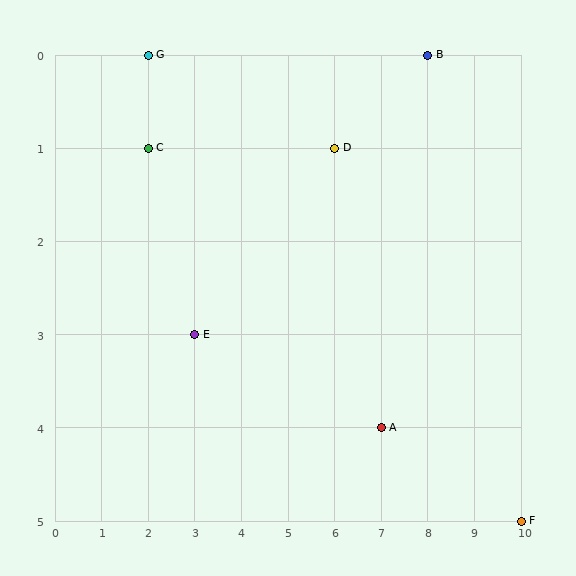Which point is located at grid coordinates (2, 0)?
Point G is at (2, 0).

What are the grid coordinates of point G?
Point G is at grid coordinates (2, 0).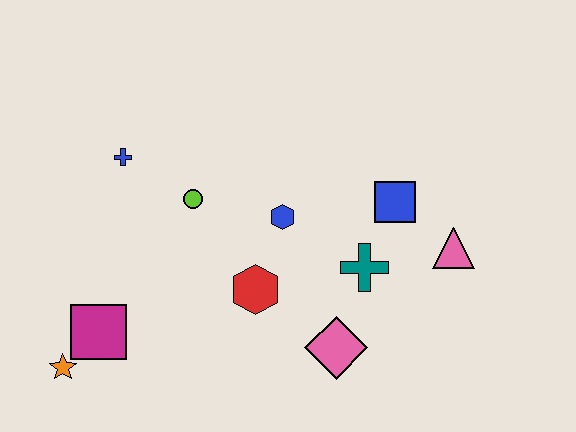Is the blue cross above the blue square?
Yes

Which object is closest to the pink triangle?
The blue square is closest to the pink triangle.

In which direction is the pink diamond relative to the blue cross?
The pink diamond is to the right of the blue cross.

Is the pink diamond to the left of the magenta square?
No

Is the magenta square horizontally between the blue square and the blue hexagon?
No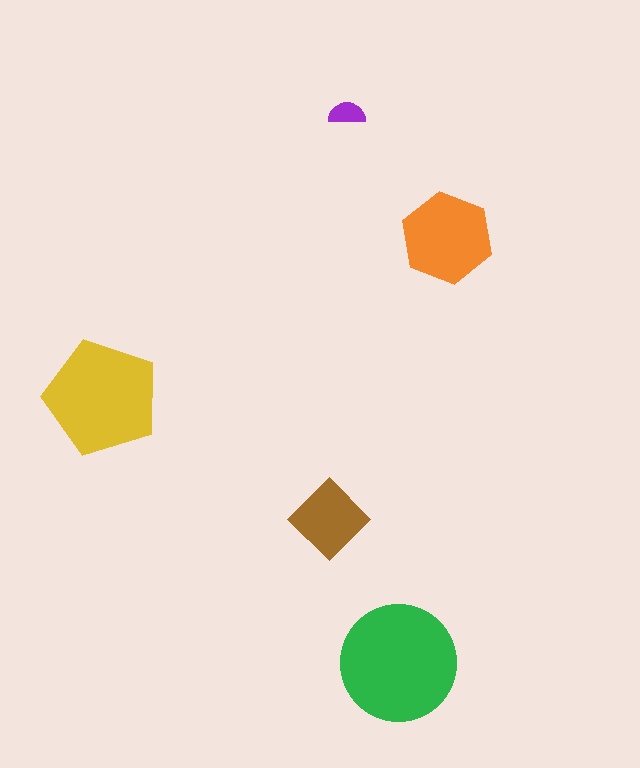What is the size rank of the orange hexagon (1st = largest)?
3rd.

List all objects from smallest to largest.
The purple semicircle, the brown diamond, the orange hexagon, the yellow pentagon, the green circle.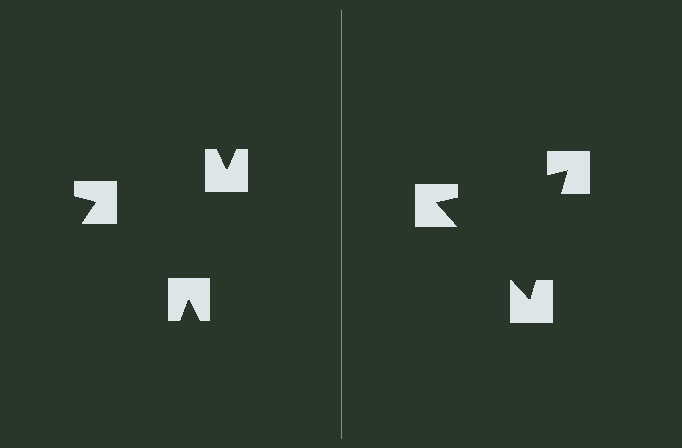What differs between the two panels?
The notched squares are positioned identically on both sides; only the wedge orientations differ. On the right they align to a triangle; on the left they are misaligned.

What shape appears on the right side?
An illusory triangle.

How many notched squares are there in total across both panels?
6 — 3 on each side.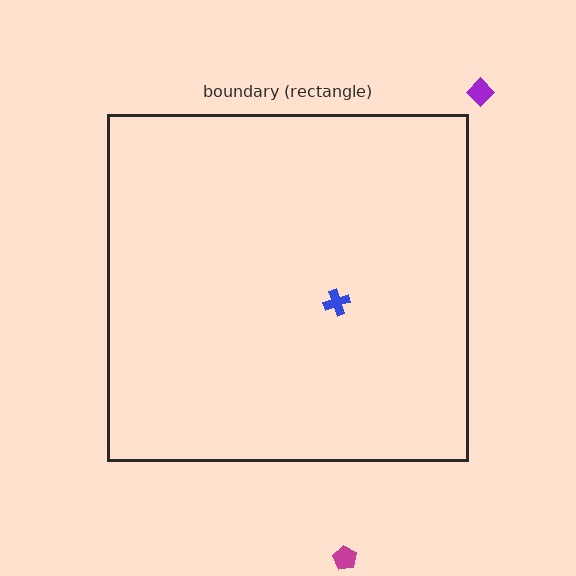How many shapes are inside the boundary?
1 inside, 2 outside.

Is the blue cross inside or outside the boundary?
Inside.